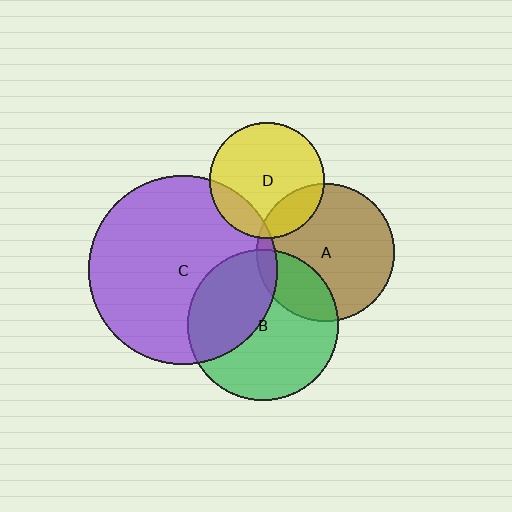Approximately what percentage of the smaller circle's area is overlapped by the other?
Approximately 25%.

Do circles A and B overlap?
Yes.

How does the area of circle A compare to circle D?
Approximately 1.4 times.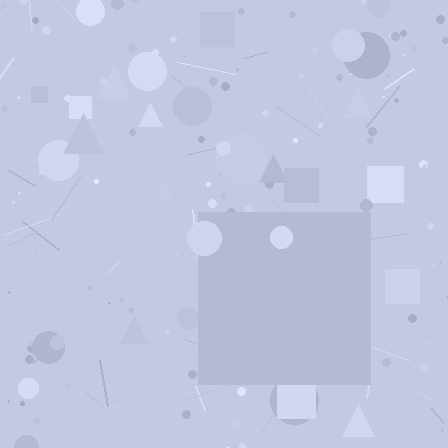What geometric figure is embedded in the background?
A square is embedded in the background.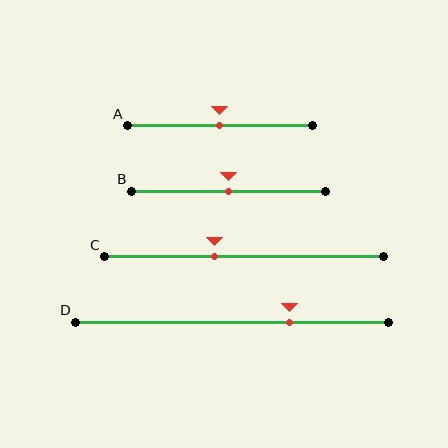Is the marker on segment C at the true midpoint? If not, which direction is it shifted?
No, the marker on segment C is shifted to the left by about 11% of the segment length.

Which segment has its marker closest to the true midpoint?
Segment A has its marker closest to the true midpoint.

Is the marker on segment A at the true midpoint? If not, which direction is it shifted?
Yes, the marker on segment A is at the true midpoint.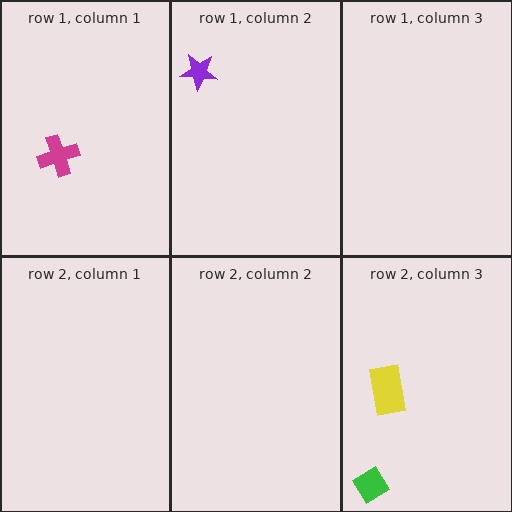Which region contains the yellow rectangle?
The row 2, column 3 region.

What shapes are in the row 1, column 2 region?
The purple star.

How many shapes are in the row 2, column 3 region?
2.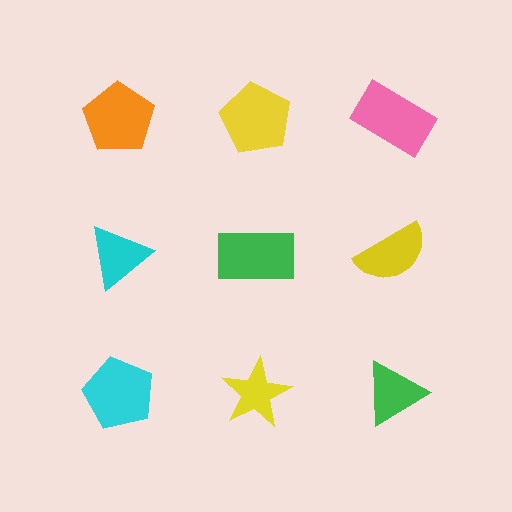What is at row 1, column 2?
A yellow pentagon.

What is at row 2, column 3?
A yellow semicircle.